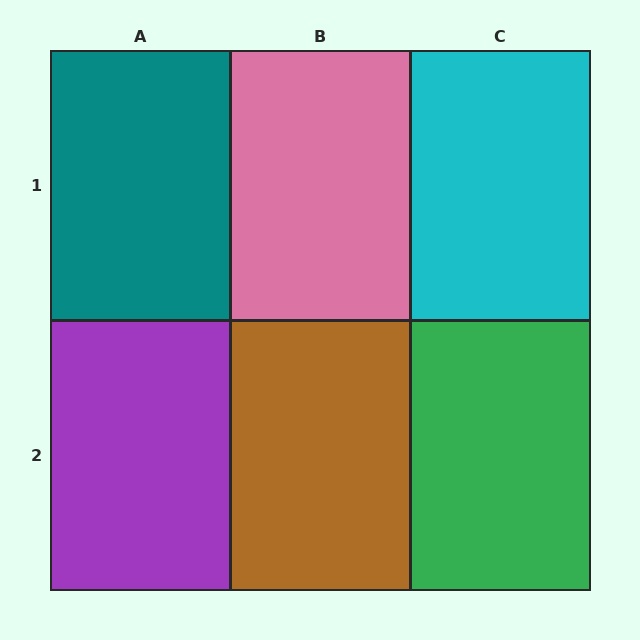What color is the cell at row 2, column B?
Brown.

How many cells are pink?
1 cell is pink.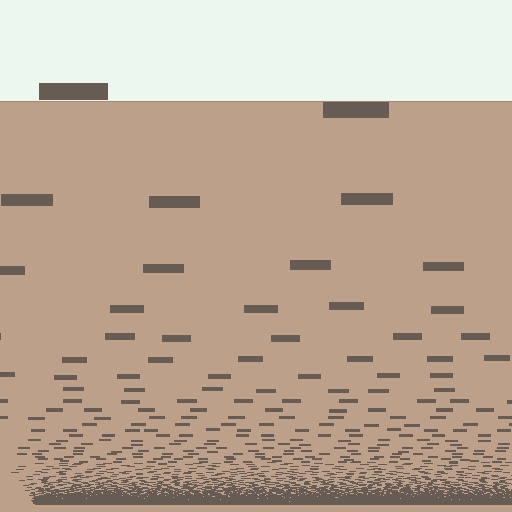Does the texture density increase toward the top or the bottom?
Density increases toward the bottom.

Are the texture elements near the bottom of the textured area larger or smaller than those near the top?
Smaller. The gradient is inverted — elements near the bottom are smaller and denser.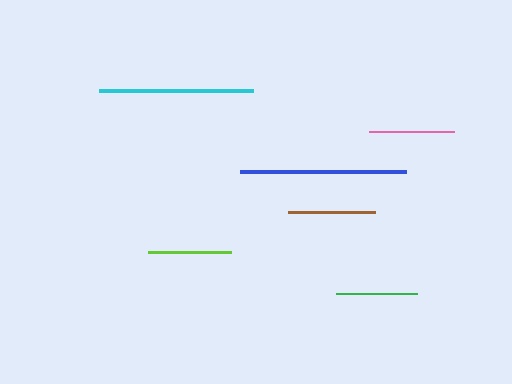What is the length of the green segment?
The green segment is approximately 80 pixels long.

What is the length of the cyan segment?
The cyan segment is approximately 153 pixels long.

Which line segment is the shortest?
The green line is the shortest at approximately 80 pixels.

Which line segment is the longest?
The blue line is the longest at approximately 165 pixels.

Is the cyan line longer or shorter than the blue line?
The blue line is longer than the cyan line.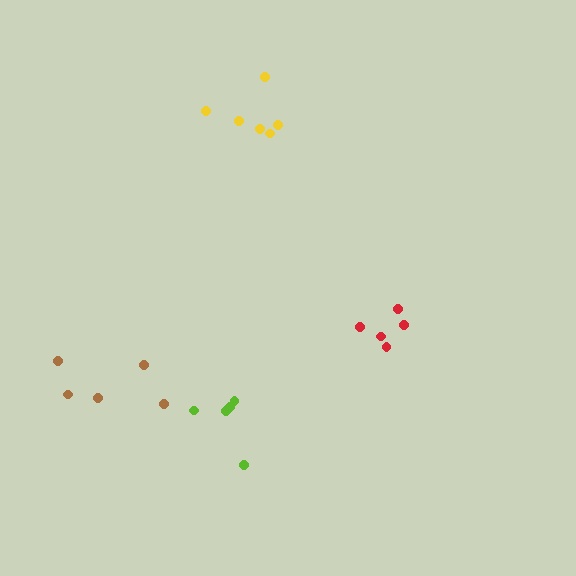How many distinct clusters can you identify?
There are 4 distinct clusters.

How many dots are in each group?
Group 1: 6 dots, Group 2: 5 dots, Group 3: 5 dots, Group 4: 5 dots (21 total).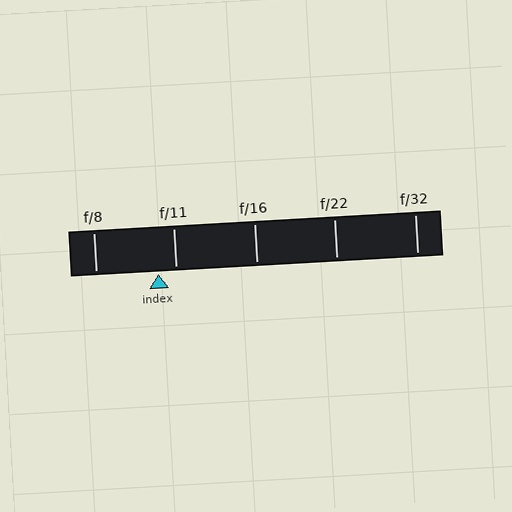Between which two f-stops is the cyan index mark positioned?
The index mark is between f/8 and f/11.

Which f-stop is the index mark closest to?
The index mark is closest to f/11.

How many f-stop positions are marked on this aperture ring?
There are 5 f-stop positions marked.